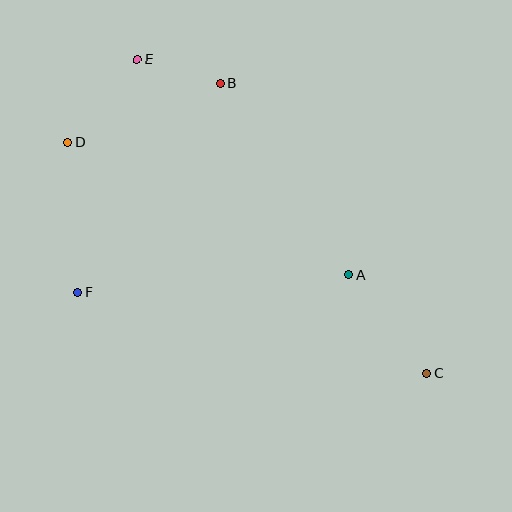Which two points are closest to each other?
Points B and E are closest to each other.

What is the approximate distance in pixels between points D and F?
The distance between D and F is approximately 150 pixels.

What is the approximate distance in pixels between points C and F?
The distance between C and F is approximately 359 pixels.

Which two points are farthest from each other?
Points C and D are farthest from each other.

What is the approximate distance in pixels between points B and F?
The distance between B and F is approximately 253 pixels.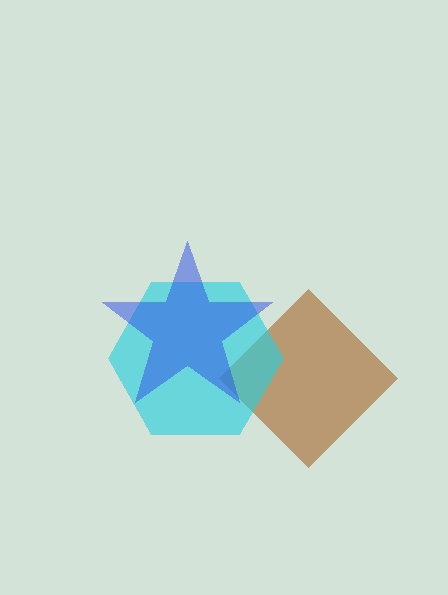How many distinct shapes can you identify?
There are 3 distinct shapes: a brown diamond, a cyan hexagon, a blue star.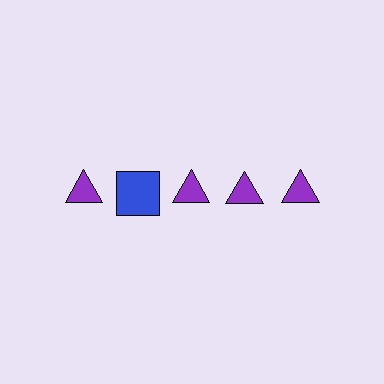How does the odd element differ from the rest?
It differs in both color (blue instead of purple) and shape (square instead of triangle).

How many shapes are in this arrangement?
There are 5 shapes arranged in a grid pattern.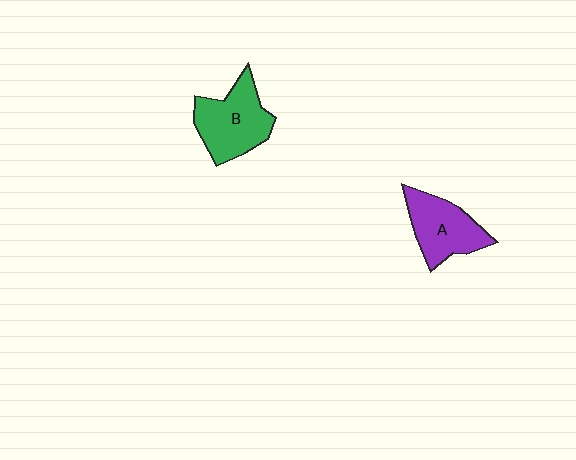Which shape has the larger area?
Shape B (green).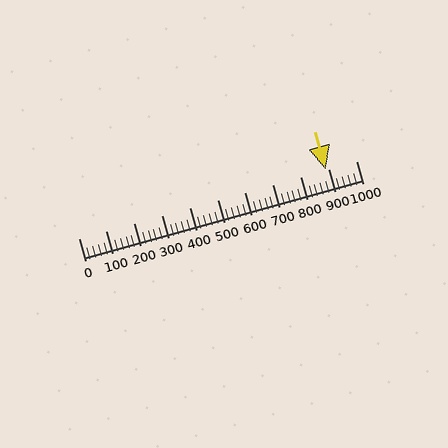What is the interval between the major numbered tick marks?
The major tick marks are spaced 100 units apart.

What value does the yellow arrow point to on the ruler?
The yellow arrow points to approximately 891.